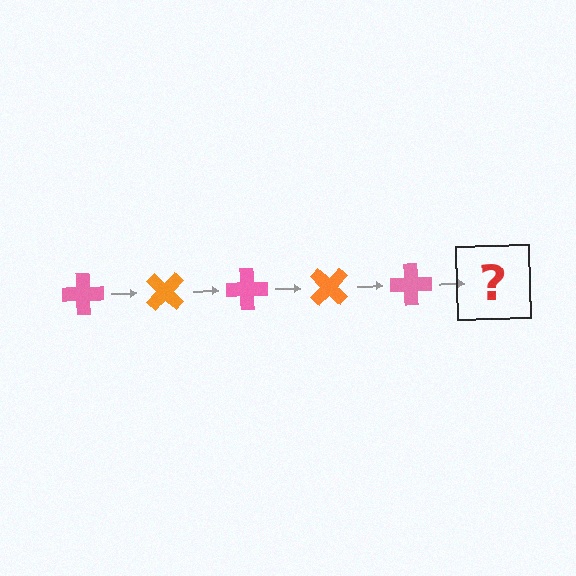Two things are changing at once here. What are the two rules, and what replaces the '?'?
The two rules are that it rotates 45 degrees each step and the color cycles through pink and orange. The '?' should be an orange cross, rotated 225 degrees from the start.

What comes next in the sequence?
The next element should be an orange cross, rotated 225 degrees from the start.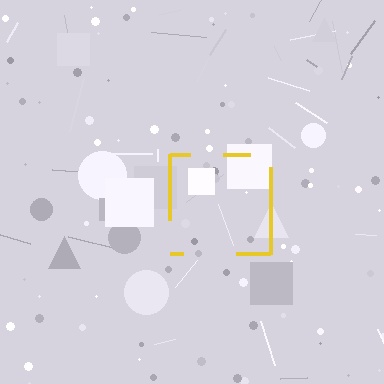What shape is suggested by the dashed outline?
The dashed outline suggests a square.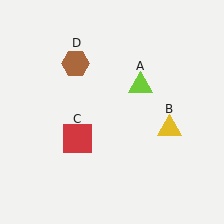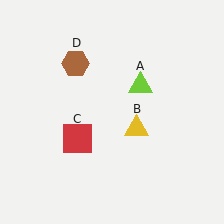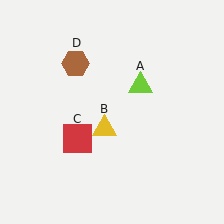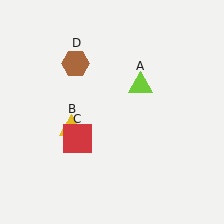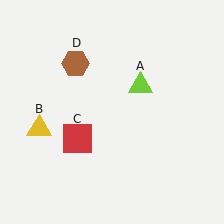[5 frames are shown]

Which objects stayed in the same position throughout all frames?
Lime triangle (object A) and red square (object C) and brown hexagon (object D) remained stationary.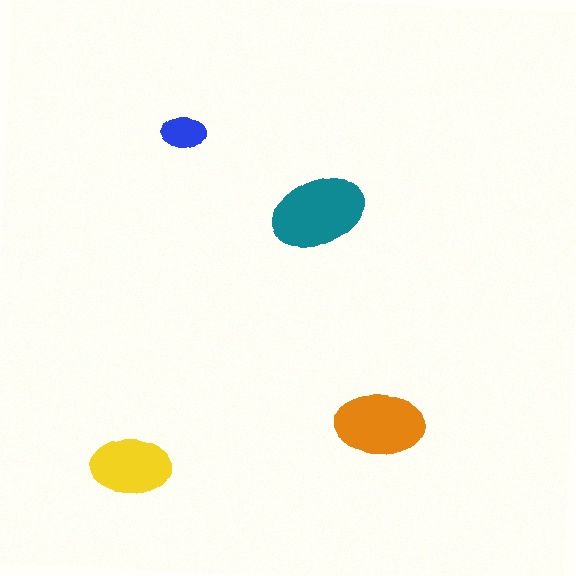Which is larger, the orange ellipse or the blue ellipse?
The orange one.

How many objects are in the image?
There are 4 objects in the image.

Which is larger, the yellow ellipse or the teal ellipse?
The teal one.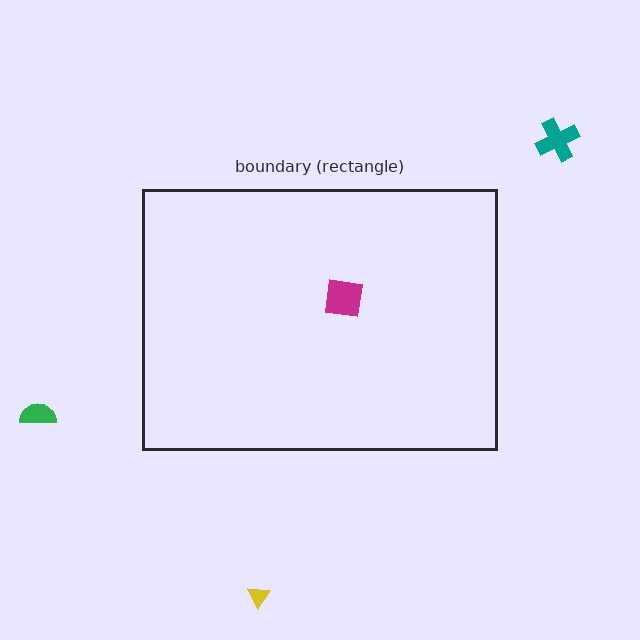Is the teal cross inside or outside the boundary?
Outside.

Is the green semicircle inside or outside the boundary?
Outside.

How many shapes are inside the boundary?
1 inside, 3 outside.